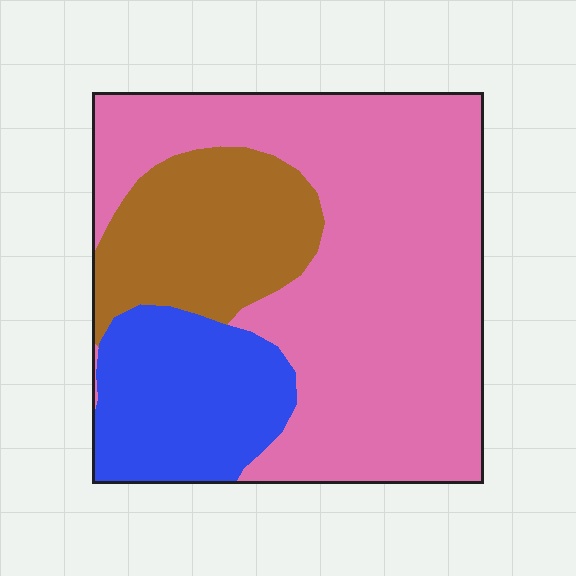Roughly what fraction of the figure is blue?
Blue covers roughly 20% of the figure.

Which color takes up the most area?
Pink, at roughly 60%.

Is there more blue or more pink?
Pink.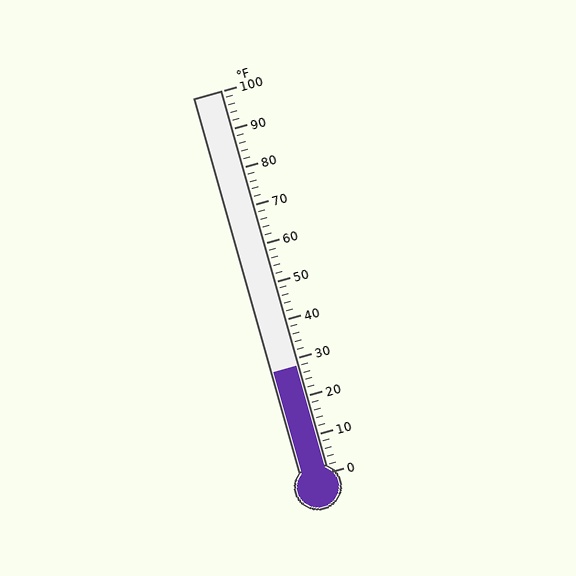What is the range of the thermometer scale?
The thermometer scale ranges from 0°F to 100°F.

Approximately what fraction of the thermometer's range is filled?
The thermometer is filled to approximately 30% of its range.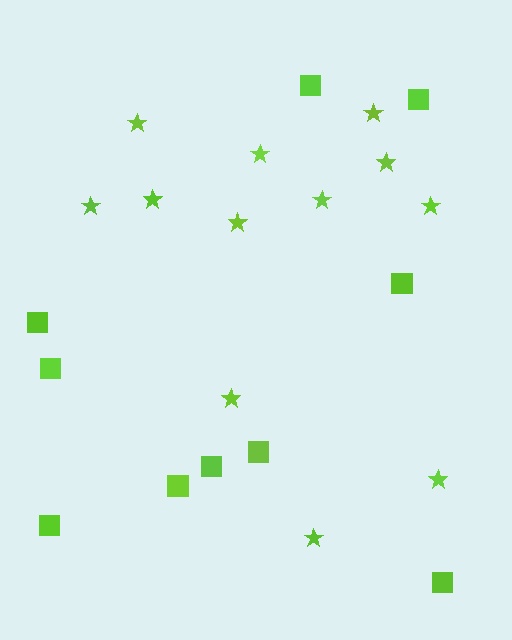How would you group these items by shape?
There are 2 groups: one group of squares (10) and one group of stars (12).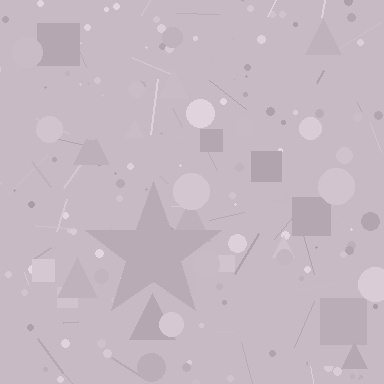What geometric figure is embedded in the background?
A star is embedded in the background.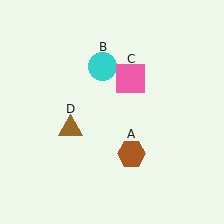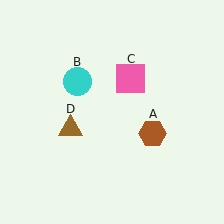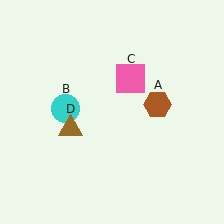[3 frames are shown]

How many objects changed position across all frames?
2 objects changed position: brown hexagon (object A), cyan circle (object B).